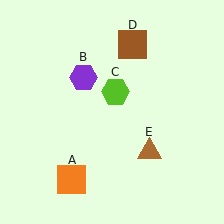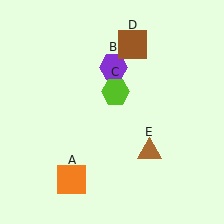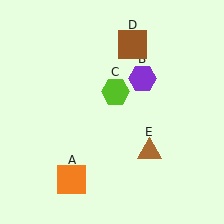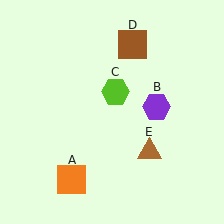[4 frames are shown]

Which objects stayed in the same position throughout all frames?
Orange square (object A) and lime hexagon (object C) and brown square (object D) and brown triangle (object E) remained stationary.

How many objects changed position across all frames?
1 object changed position: purple hexagon (object B).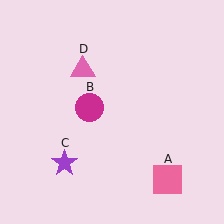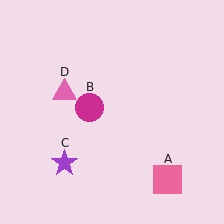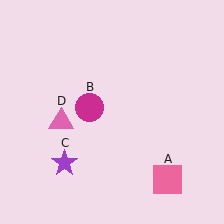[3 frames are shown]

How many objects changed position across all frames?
1 object changed position: pink triangle (object D).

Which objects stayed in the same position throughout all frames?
Pink square (object A) and magenta circle (object B) and purple star (object C) remained stationary.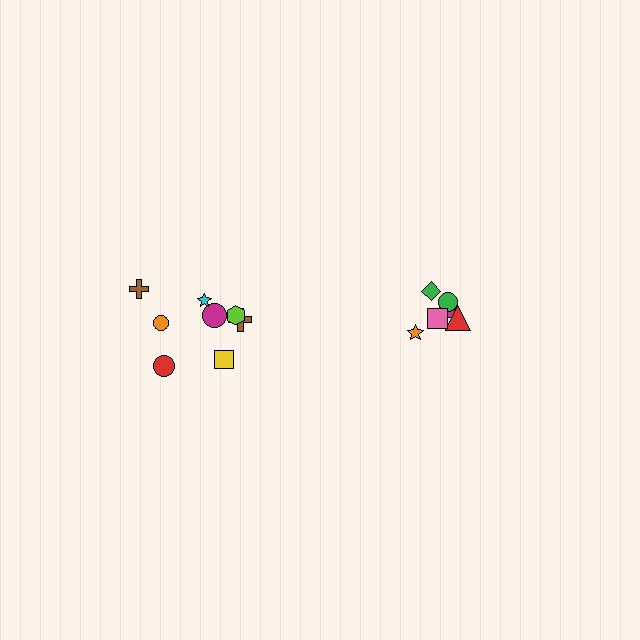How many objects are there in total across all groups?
There are 14 objects.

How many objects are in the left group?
There are 8 objects.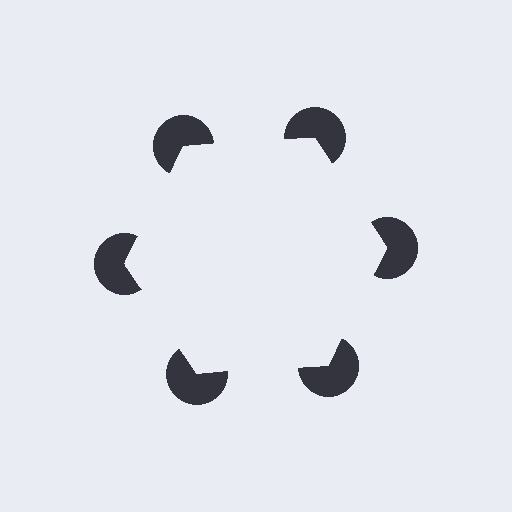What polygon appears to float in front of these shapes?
An illusory hexagon — its edges are inferred from the aligned wedge cuts in the pac-man discs, not physically drawn.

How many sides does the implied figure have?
6 sides.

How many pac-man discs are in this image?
There are 6 — one at each vertex of the illusory hexagon.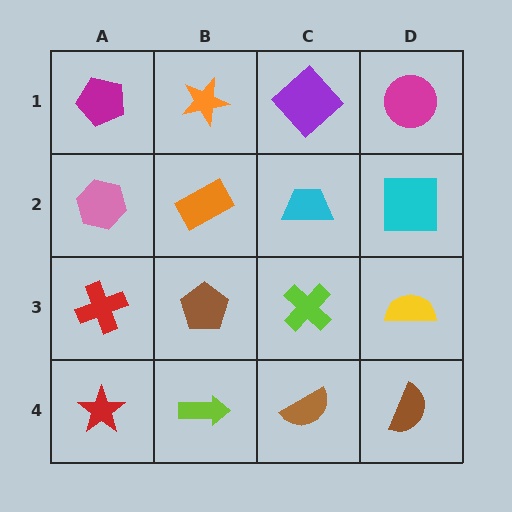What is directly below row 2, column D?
A yellow semicircle.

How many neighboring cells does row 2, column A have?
3.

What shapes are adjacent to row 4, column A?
A red cross (row 3, column A), a lime arrow (row 4, column B).